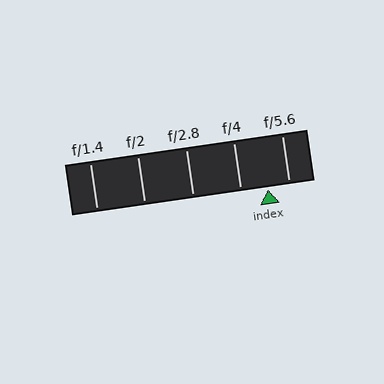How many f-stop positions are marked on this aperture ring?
There are 5 f-stop positions marked.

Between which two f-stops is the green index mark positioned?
The index mark is between f/4 and f/5.6.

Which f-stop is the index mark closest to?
The index mark is closest to f/5.6.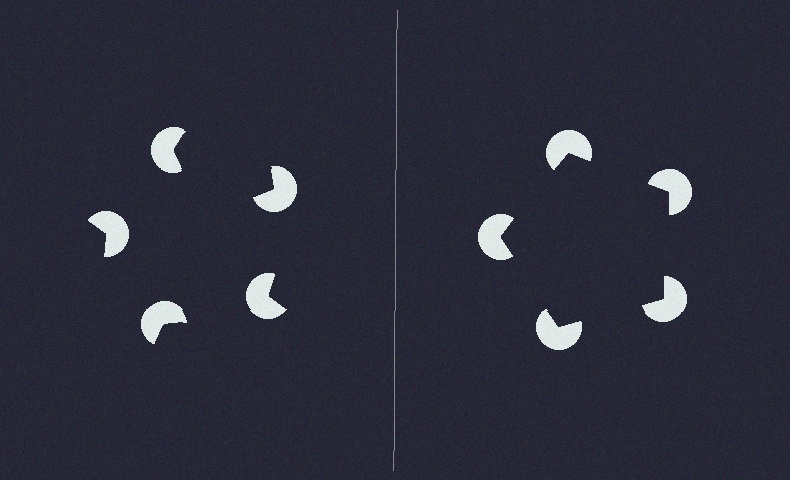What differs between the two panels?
The pac-man discs are positioned identically on both sides; only the wedge orientations differ. On the right they align to a pentagon; on the left they are misaligned.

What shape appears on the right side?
An illusory pentagon.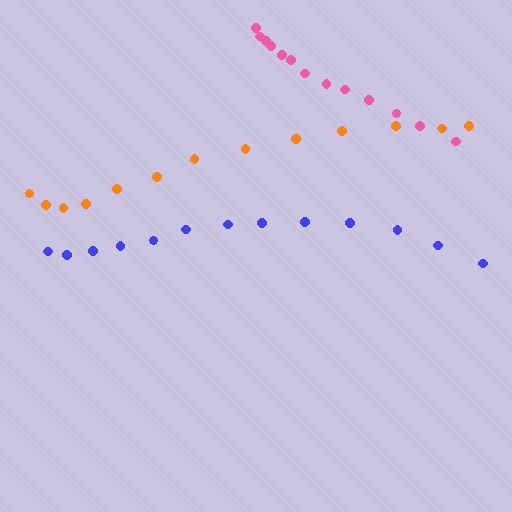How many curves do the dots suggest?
There are 3 distinct paths.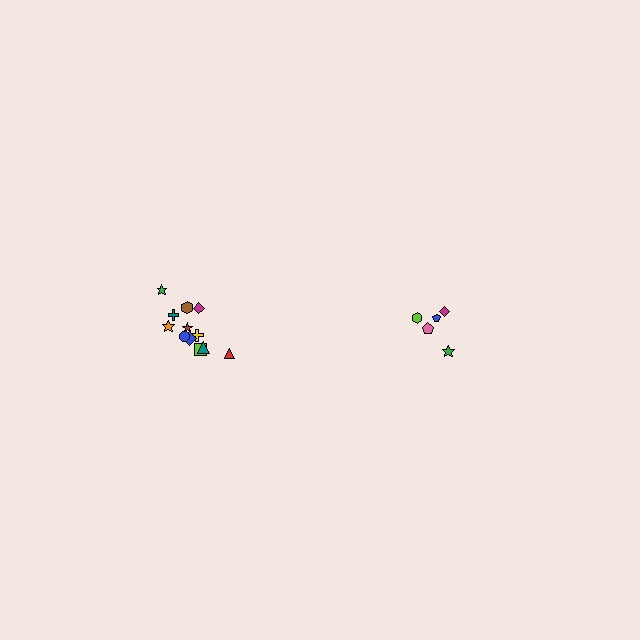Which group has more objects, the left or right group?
The left group.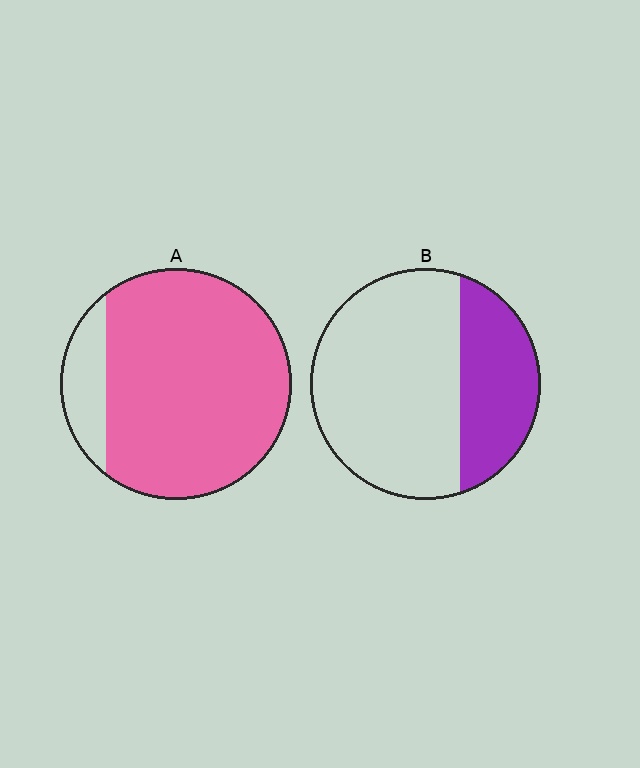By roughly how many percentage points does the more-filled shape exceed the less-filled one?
By roughly 55 percentage points (A over B).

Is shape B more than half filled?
No.